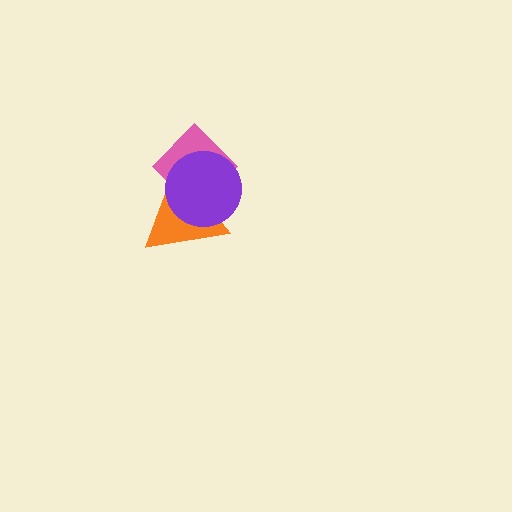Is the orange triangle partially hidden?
Yes, it is partially covered by another shape.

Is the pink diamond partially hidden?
Yes, it is partially covered by another shape.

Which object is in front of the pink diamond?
The purple circle is in front of the pink diamond.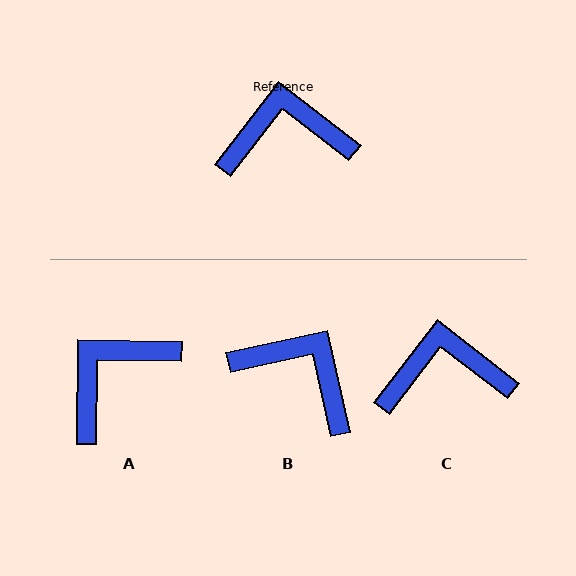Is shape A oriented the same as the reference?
No, it is off by about 37 degrees.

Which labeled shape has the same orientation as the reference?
C.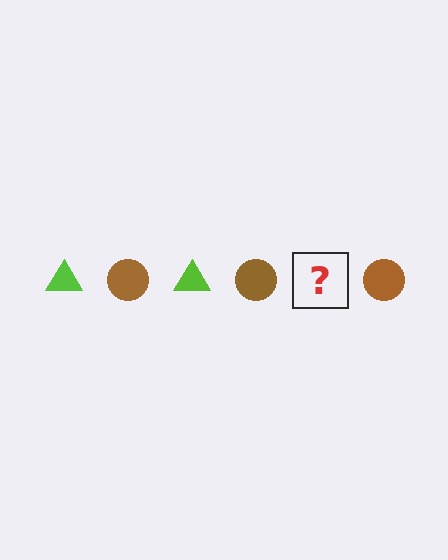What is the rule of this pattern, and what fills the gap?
The rule is that the pattern alternates between lime triangle and brown circle. The gap should be filled with a lime triangle.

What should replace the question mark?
The question mark should be replaced with a lime triangle.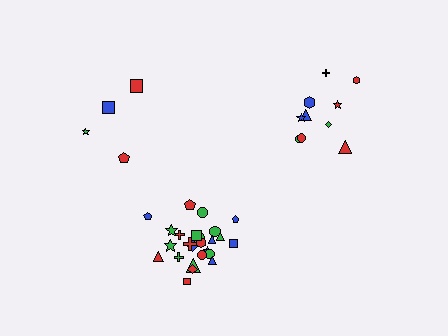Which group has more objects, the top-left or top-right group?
The top-right group.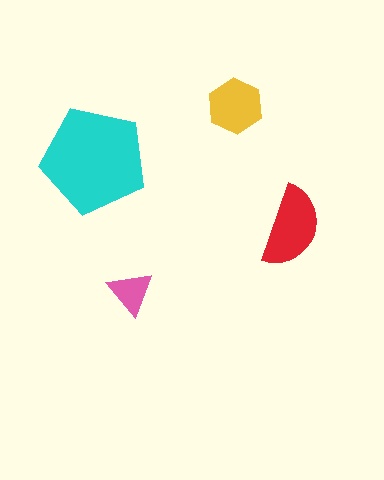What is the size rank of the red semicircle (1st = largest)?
2nd.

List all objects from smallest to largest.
The pink triangle, the yellow hexagon, the red semicircle, the cyan pentagon.